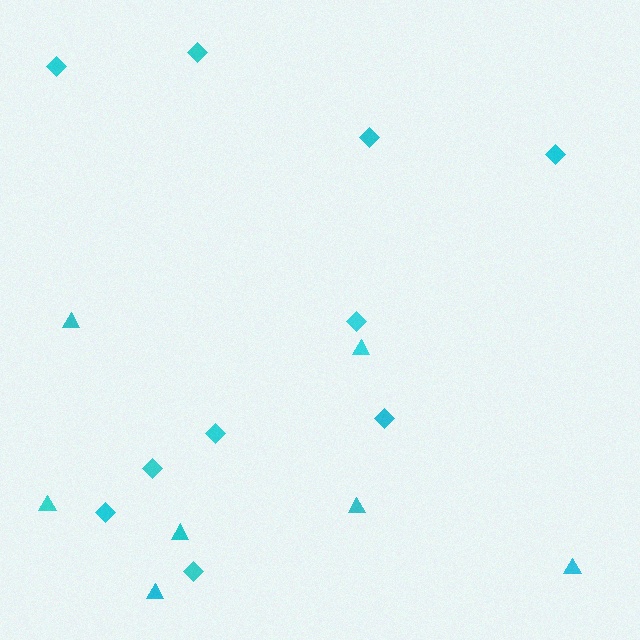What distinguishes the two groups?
There are 2 groups: one group of diamonds (10) and one group of triangles (7).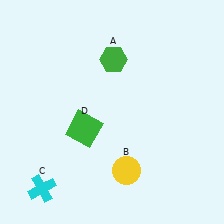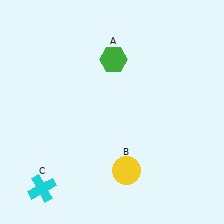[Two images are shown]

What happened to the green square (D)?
The green square (D) was removed in Image 2. It was in the bottom-left area of Image 1.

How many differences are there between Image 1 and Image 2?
There is 1 difference between the two images.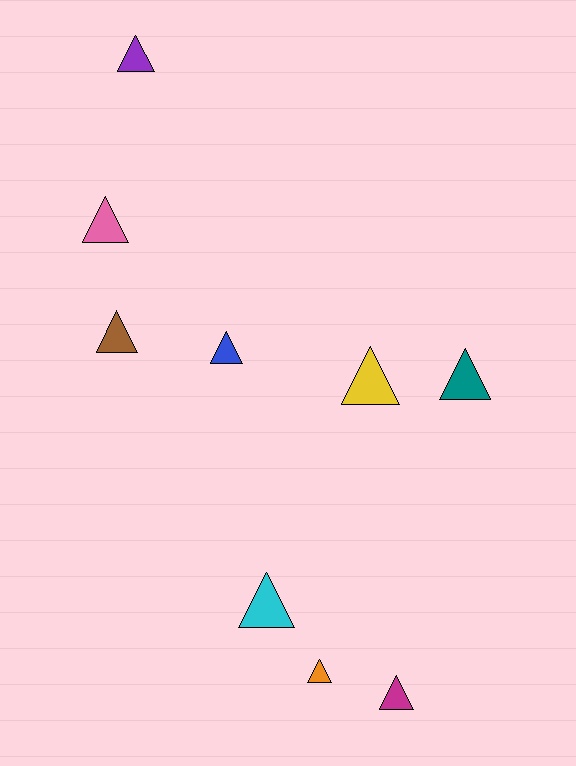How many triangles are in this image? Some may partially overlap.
There are 9 triangles.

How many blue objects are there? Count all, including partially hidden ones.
There is 1 blue object.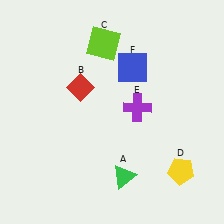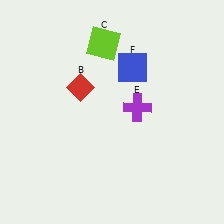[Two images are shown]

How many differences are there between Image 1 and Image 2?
There are 2 differences between the two images.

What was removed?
The green triangle (A), the yellow pentagon (D) were removed in Image 2.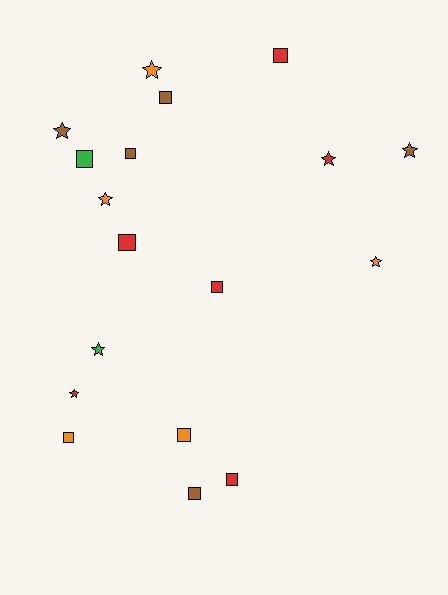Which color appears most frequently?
Red, with 6 objects.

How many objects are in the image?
There are 18 objects.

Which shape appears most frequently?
Square, with 10 objects.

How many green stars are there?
There is 1 green star.